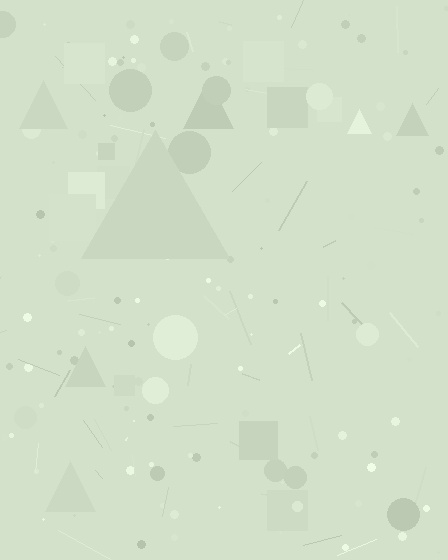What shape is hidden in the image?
A triangle is hidden in the image.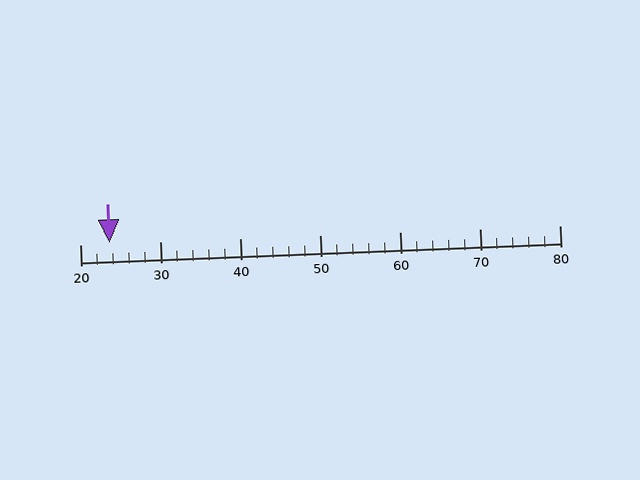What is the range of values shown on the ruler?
The ruler shows values from 20 to 80.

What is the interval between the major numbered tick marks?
The major tick marks are spaced 10 units apart.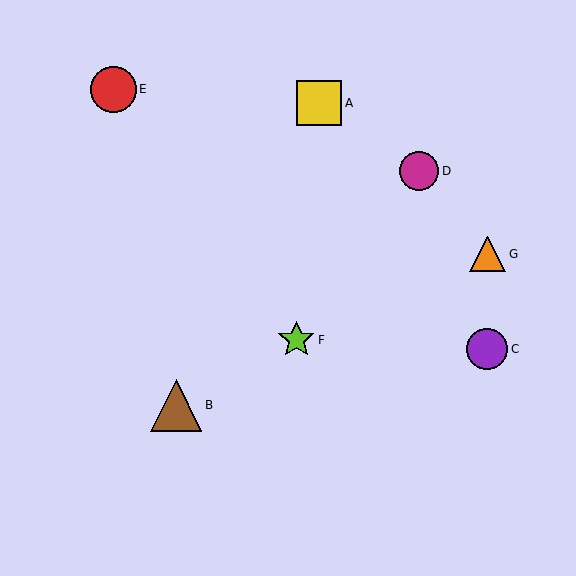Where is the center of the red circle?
The center of the red circle is at (113, 89).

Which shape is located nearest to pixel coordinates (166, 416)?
The brown triangle (labeled B) at (176, 405) is nearest to that location.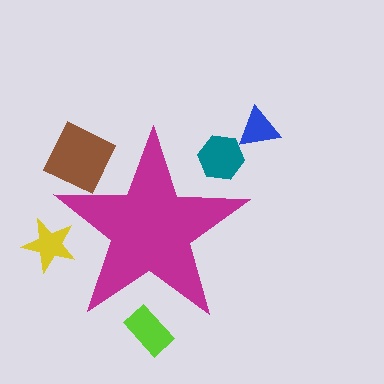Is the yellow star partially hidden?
Yes, the yellow star is partially hidden behind the magenta star.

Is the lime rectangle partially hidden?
Yes, the lime rectangle is partially hidden behind the magenta star.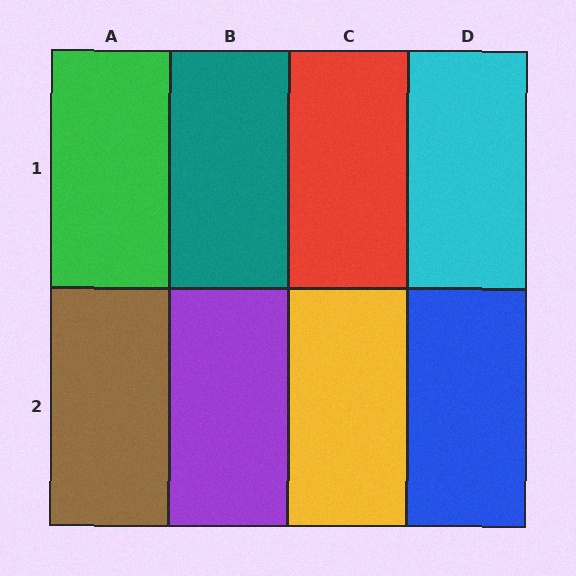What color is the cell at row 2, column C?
Yellow.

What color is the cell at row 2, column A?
Brown.